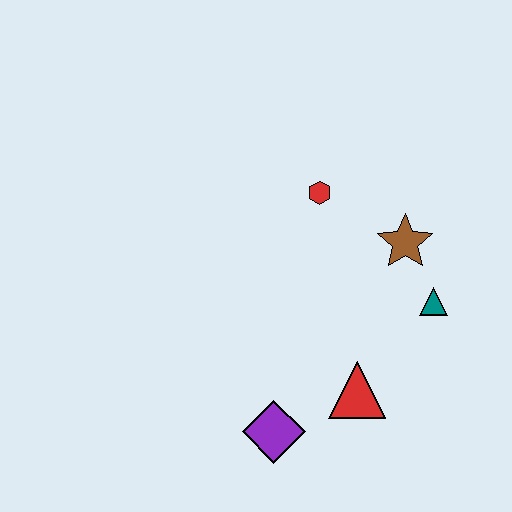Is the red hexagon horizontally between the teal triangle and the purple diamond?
Yes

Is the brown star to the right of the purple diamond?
Yes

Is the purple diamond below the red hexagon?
Yes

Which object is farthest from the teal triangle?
The purple diamond is farthest from the teal triangle.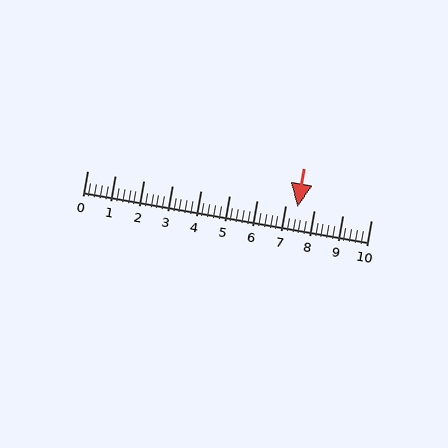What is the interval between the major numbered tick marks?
The major tick marks are spaced 1 units apart.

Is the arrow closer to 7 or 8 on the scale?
The arrow is closer to 7.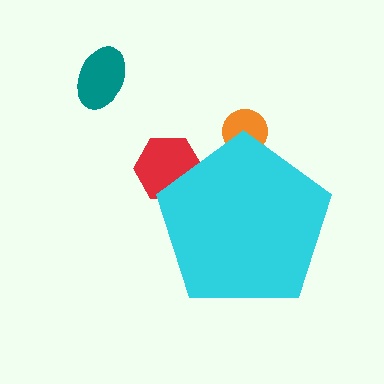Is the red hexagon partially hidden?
Yes, the red hexagon is partially hidden behind the cyan pentagon.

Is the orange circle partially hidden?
Yes, the orange circle is partially hidden behind the cyan pentagon.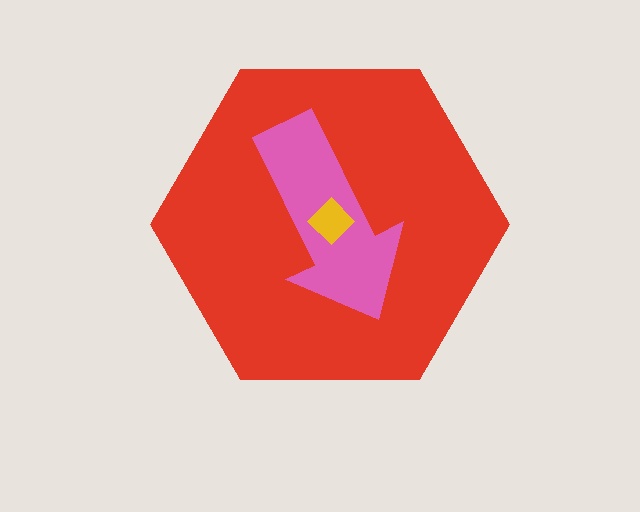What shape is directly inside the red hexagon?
The pink arrow.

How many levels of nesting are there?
3.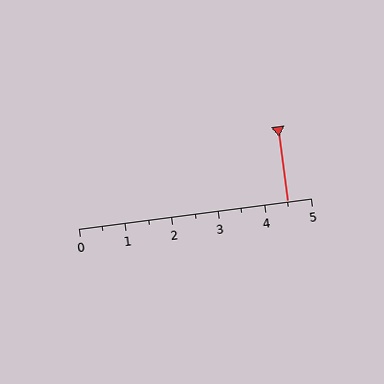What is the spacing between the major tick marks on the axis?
The major ticks are spaced 1 apart.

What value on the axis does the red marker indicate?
The marker indicates approximately 4.5.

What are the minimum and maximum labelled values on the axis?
The axis runs from 0 to 5.